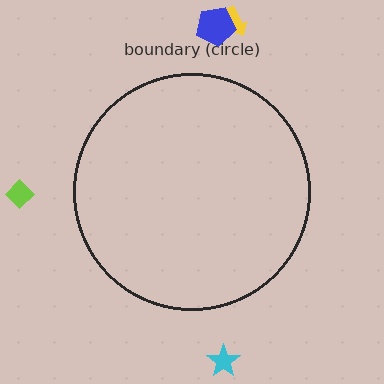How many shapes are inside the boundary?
0 inside, 4 outside.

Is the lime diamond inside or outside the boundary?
Outside.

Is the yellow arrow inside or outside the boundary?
Outside.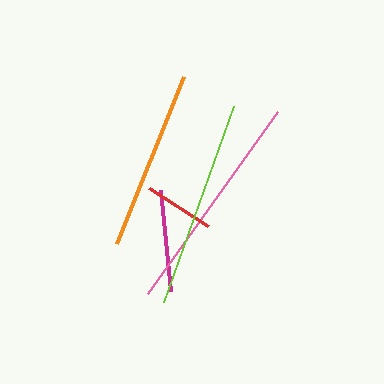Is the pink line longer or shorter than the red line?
The pink line is longer than the red line.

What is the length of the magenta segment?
The magenta segment is approximately 102 pixels long.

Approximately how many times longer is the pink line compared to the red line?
The pink line is approximately 3.2 times the length of the red line.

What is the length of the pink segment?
The pink segment is approximately 224 pixels long.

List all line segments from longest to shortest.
From longest to shortest: pink, lime, orange, magenta, red.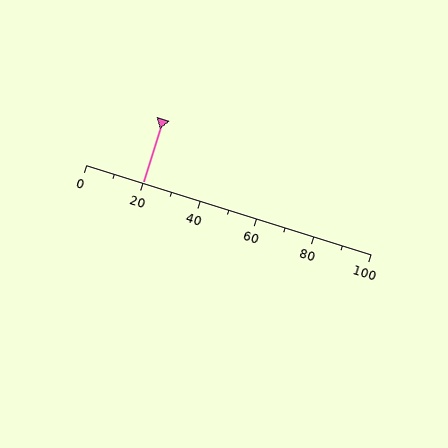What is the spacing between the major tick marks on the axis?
The major ticks are spaced 20 apart.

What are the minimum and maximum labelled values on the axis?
The axis runs from 0 to 100.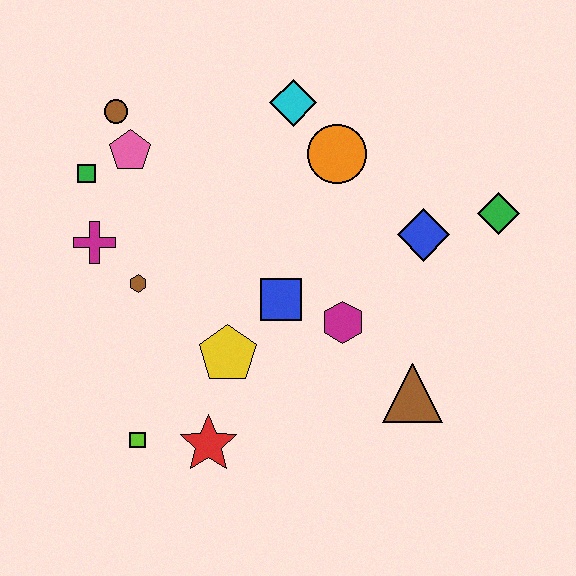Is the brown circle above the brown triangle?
Yes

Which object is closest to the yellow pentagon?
The blue square is closest to the yellow pentagon.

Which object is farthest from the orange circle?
The lime square is farthest from the orange circle.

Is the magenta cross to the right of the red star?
No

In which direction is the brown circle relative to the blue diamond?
The brown circle is to the left of the blue diamond.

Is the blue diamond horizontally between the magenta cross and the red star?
No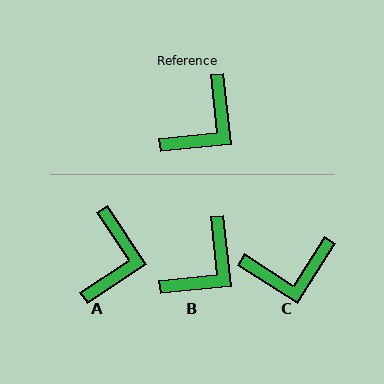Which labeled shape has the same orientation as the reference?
B.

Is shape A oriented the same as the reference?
No, it is off by about 27 degrees.